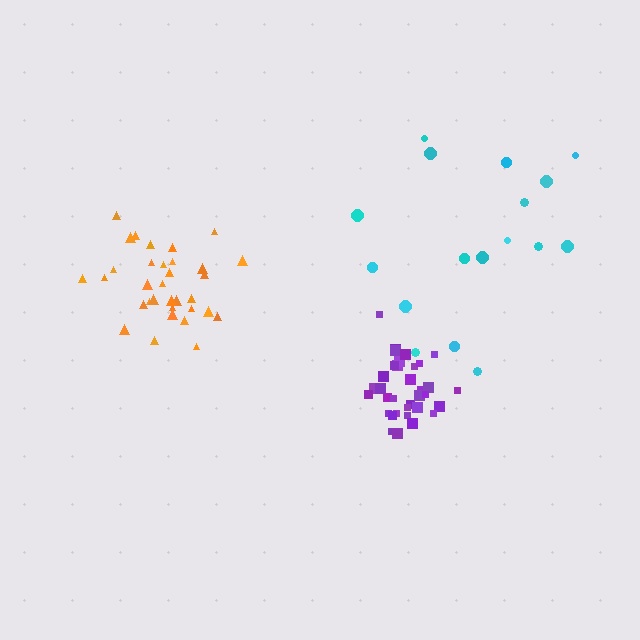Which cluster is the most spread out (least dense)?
Cyan.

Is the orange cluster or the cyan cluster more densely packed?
Orange.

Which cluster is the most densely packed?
Purple.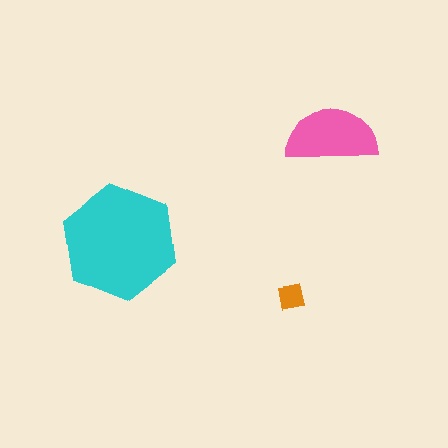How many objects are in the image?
There are 3 objects in the image.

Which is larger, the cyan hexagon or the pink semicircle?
The cyan hexagon.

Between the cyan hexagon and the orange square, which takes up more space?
The cyan hexagon.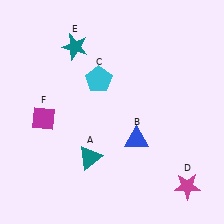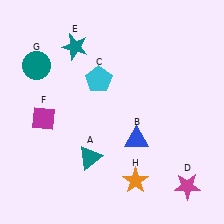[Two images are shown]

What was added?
A teal circle (G), an orange star (H) were added in Image 2.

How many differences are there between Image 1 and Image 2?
There are 2 differences between the two images.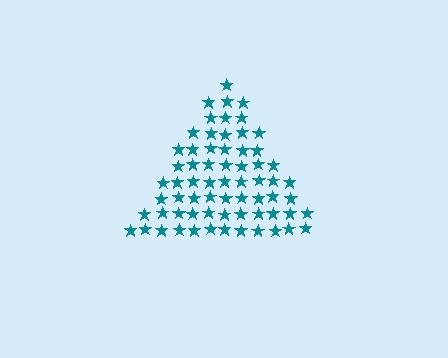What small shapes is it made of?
It is made of small stars.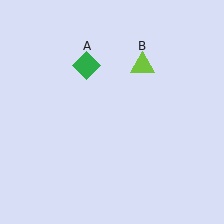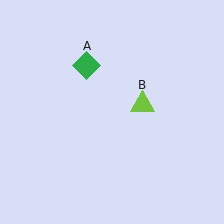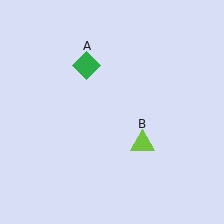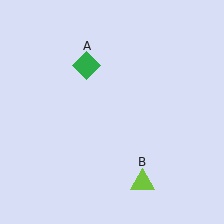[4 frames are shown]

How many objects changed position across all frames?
1 object changed position: lime triangle (object B).